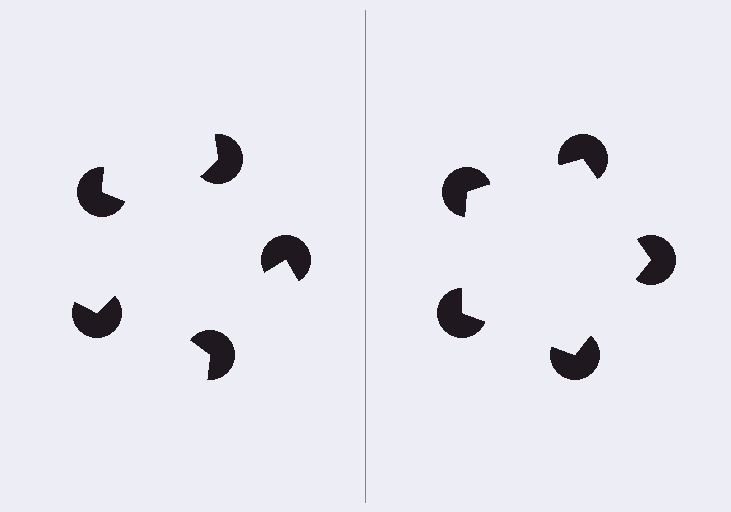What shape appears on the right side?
An illusory pentagon.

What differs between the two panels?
The pac-man discs are positioned identically on both sides; only the wedge orientations differ. On the right they align to a pentagon; on the left they are misaligned.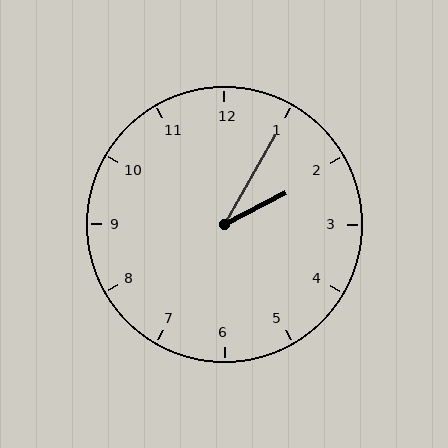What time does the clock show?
2:05.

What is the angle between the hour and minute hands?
Approximately 32 degrees.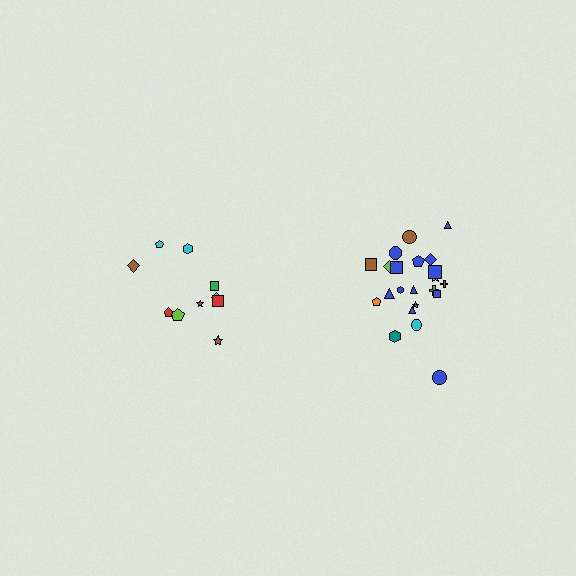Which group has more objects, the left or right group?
The right group.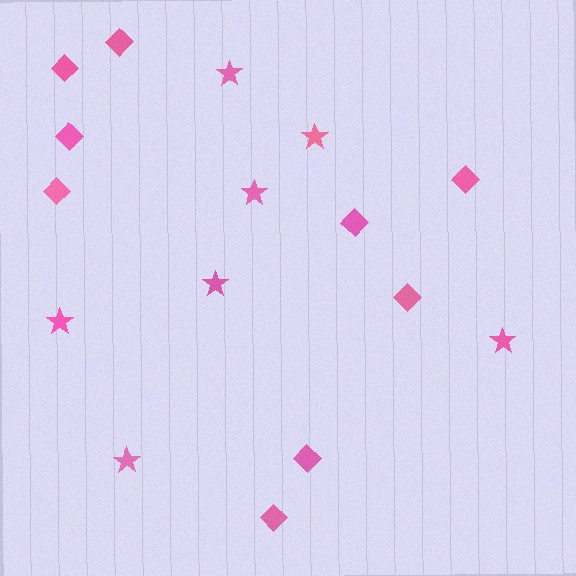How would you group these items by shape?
There are 2 groups: one group of stars (7) and one group of diamonds (9).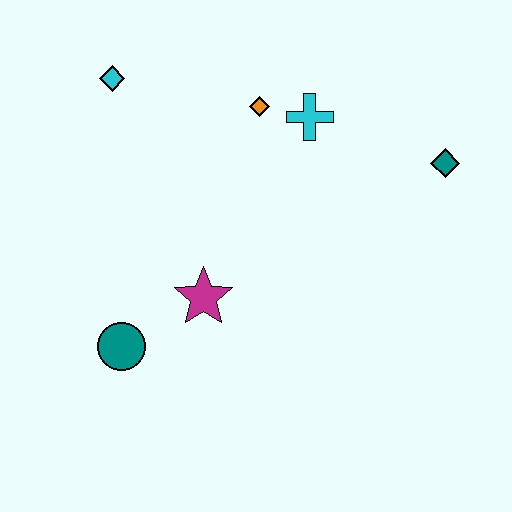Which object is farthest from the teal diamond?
The teal circle is farthest from the teal diamond.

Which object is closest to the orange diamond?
The cyan cross is closest to the orange diamond.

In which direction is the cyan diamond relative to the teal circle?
The cyan diamond is above the teal circle.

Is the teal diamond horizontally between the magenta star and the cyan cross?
No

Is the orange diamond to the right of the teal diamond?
No